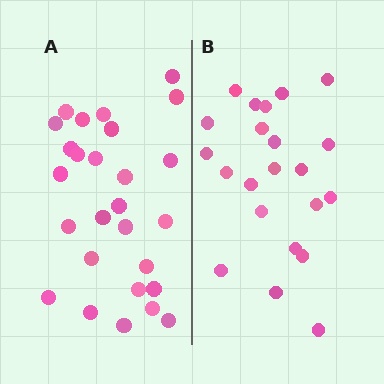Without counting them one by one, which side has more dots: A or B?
Region A (the left region) has more dots.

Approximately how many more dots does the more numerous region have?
Region A has about 5 more dots than region B.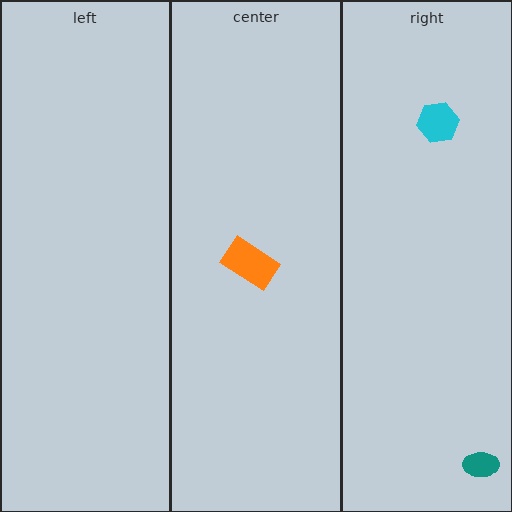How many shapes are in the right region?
2.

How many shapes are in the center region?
1.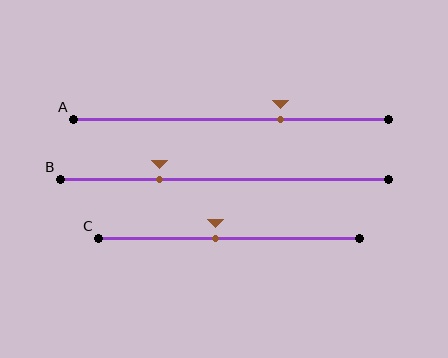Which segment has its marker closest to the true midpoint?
Segment C has its marker closest to the true midpoint.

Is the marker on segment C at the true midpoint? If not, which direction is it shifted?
No, the marker on segment C is shifted to the left by about 5% of the segment length.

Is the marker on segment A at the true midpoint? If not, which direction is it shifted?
No, the marker on segment A is shifted to the right by about 16% of the segment length.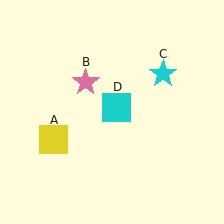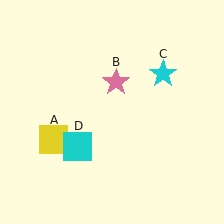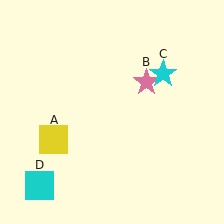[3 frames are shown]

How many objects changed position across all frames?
2 objects changed position: pink star (object B), cyan square (object D).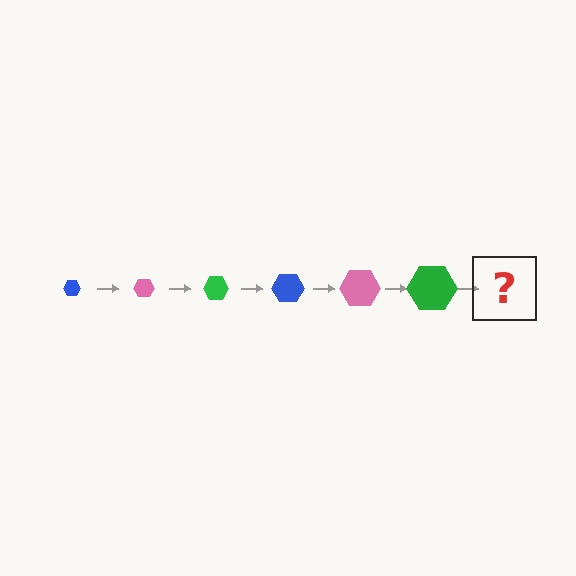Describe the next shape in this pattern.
It should be a blue hexagon, larger than the previous one.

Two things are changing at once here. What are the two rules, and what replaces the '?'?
The two rules are that the hexagon grows larger each step and the color cycles through blue, pink, and green. The '?' should be a blue hexagon, larger than the previous one.